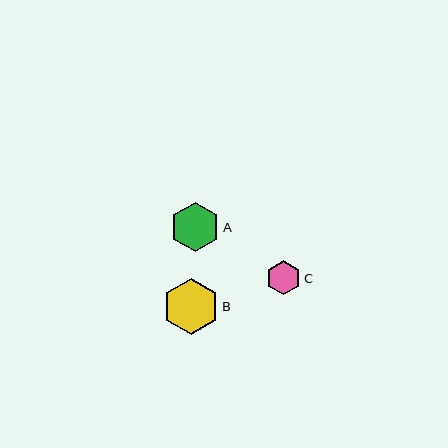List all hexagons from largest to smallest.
From largest to smallest: B, A, C.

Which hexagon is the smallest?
Hexagon C is the smallest with a size of approximately 34 pixels.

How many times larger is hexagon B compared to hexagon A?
Hexagon B is approximately 1.1 times the size of hexagon A.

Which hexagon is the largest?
Hexagon B is the largest with a size of approximately 56 pixels.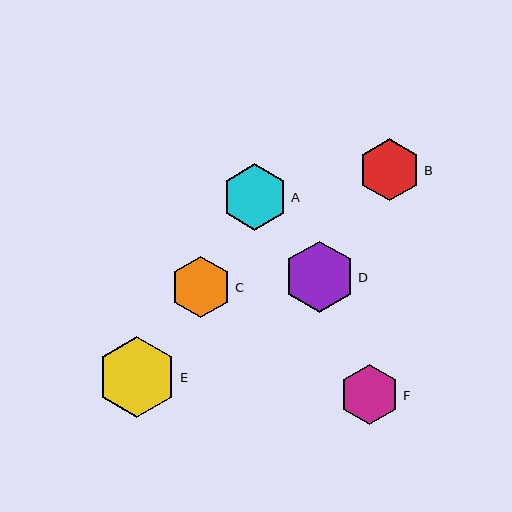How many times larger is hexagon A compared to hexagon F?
Hexagon A is approximately 1.1 times the size of hexagon F.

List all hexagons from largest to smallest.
From largest to smallest: E, D, A, B, C, F.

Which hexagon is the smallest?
Hexagon F is the smallest with a size of approximately 60 pixels.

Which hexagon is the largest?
Hexagon E is the largest with a size of approximately 80 pixels.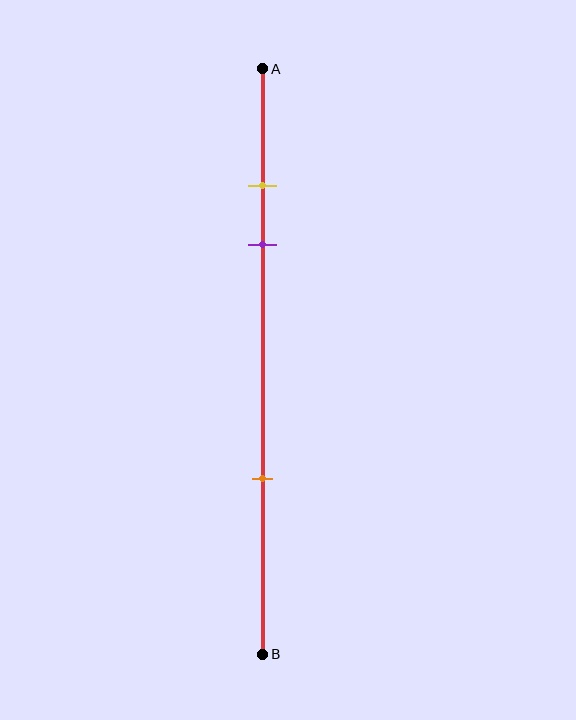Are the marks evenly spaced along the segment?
No, the marks are not evenly spaced.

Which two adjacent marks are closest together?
The yellow and purple marks are the closest adjacent pair.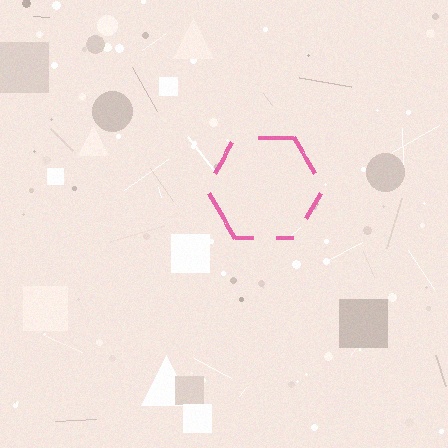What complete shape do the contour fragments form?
The contour fragments form a hexagon.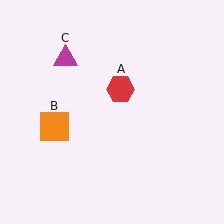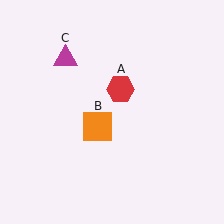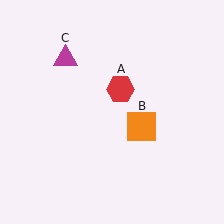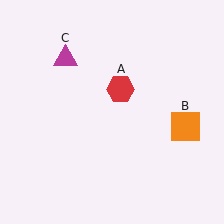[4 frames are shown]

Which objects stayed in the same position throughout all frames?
Red hexagon (object A) and magenta triangle (object C) remained stationary.